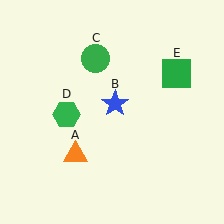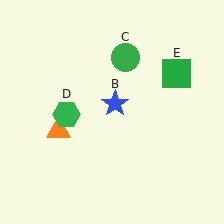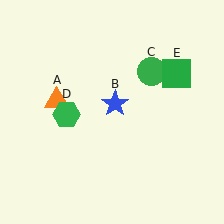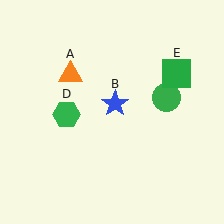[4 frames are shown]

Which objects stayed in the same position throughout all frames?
Blue star (object B) and green hexagon (object D) and green square (object E) remained stationary.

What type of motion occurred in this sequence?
The orange triangle (object A), green circle (object C) rotated clockwise around the center of the scene.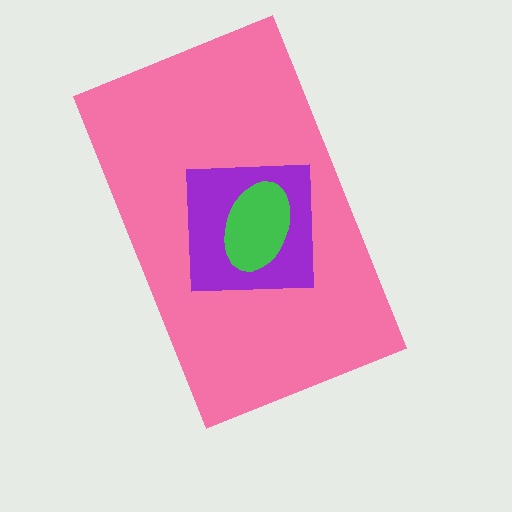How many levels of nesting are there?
3.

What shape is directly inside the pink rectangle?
The purple square.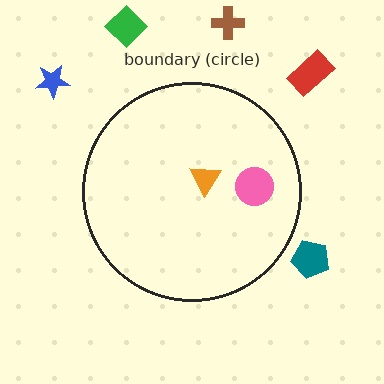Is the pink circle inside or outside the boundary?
Inside.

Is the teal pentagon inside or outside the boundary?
Outside.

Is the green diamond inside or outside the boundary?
Outside.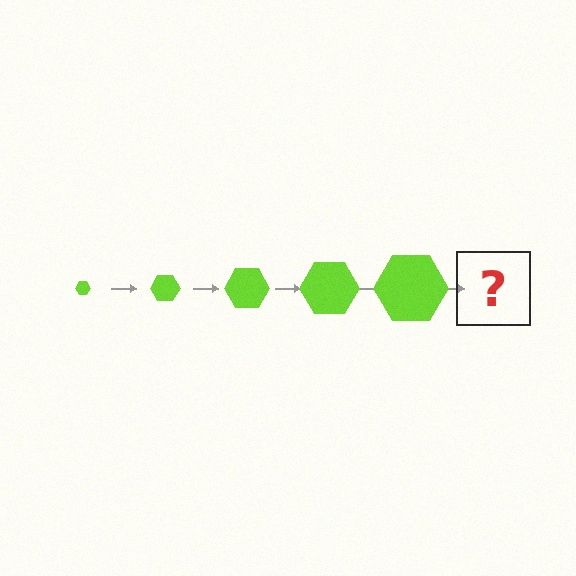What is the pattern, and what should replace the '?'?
The pattern is that the hexagon gets progressively larger each step. The '?' should be a lime hexagon, larger than the previous one.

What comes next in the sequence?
The next element should be a lime hexagon, larger than the previous one.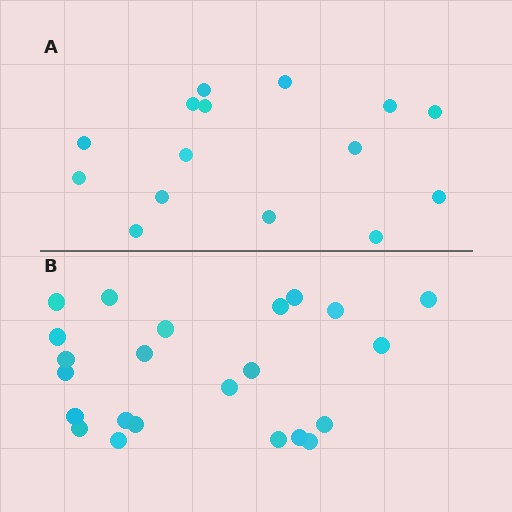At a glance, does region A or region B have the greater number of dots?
Region B (the bottom region) has more dots.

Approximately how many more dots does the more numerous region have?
Region B has roughly 8 or so more dots than region A.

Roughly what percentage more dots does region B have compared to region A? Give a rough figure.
About 55% more.